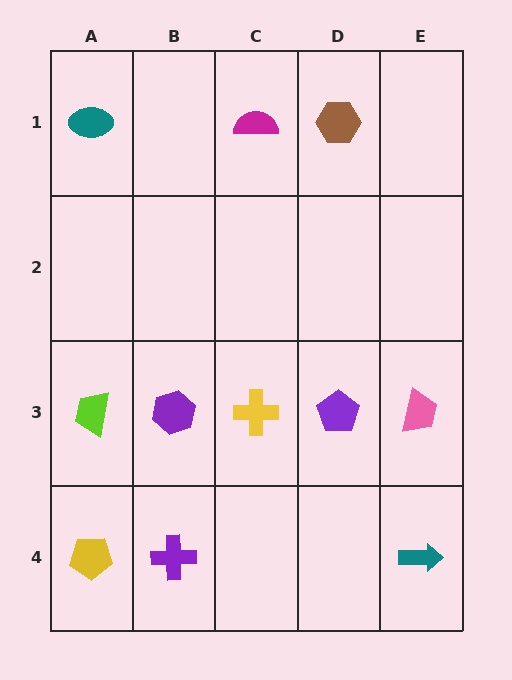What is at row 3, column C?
A yellow cross.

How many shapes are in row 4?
3 shapes.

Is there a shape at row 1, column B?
No, that cell is empty.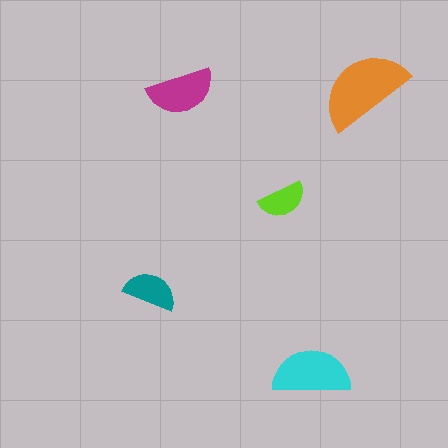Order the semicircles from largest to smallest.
the orange one, the cyan one, the magenta one, the teal one, the lime one.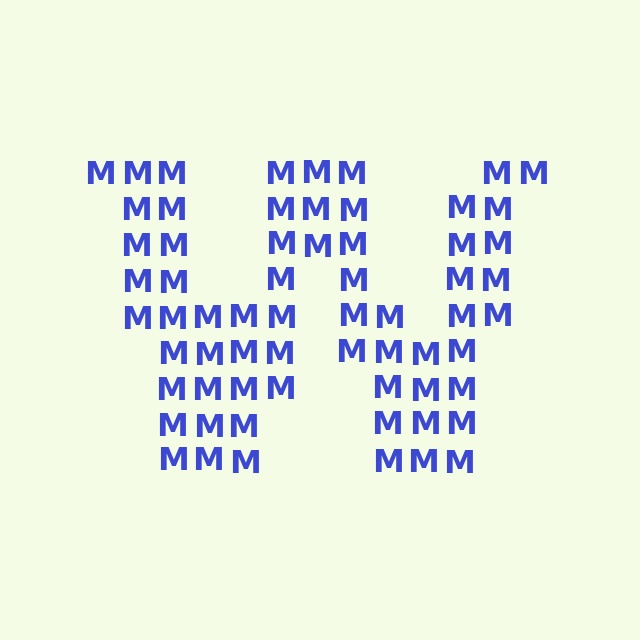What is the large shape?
The large shape is the letter W.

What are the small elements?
The small elements are letter M's.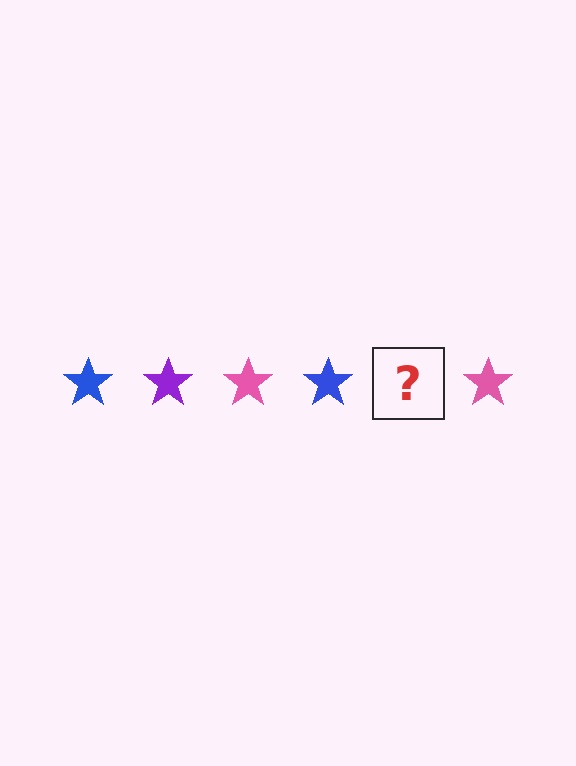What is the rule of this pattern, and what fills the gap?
The rule is that the pattern cycles through blue, purple, pink stars. The gap should be filled with a purple star.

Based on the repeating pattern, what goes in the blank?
The blank should be a purple star.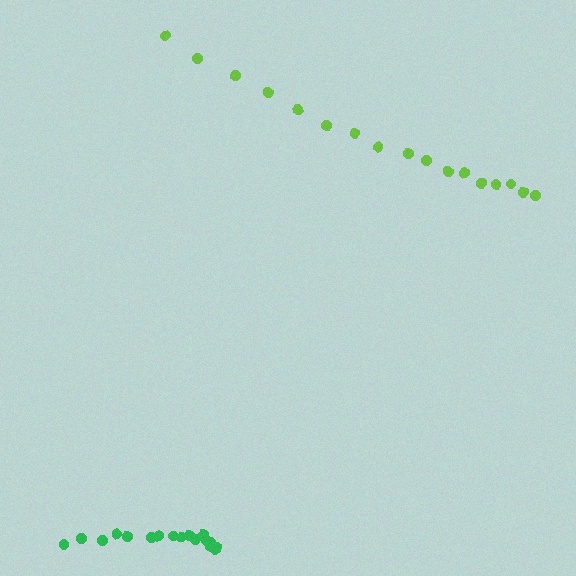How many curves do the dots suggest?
There are 2 distinct paths.